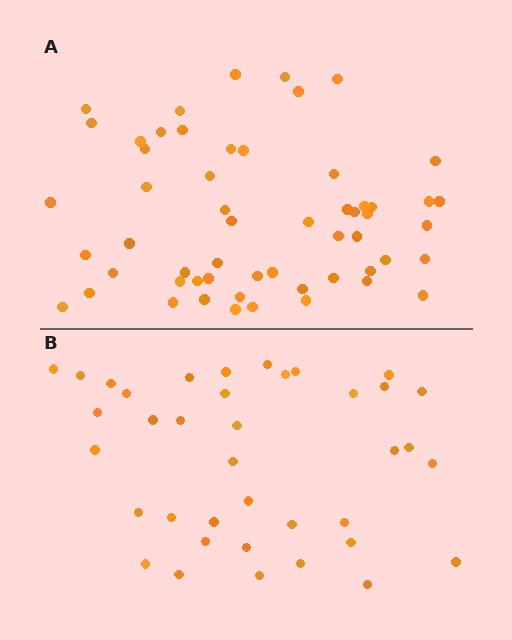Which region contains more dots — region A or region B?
Region A (the top region) has more dots.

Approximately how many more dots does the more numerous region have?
Region A has approximately 20 more dots than region B.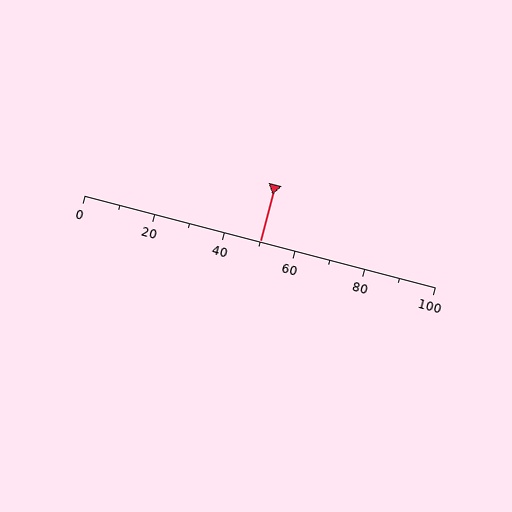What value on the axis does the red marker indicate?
The marker indicates approximately 50.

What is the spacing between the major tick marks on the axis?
The major ticks are spaced 20 apart.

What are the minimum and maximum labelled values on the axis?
The axis runs from 0 to 100.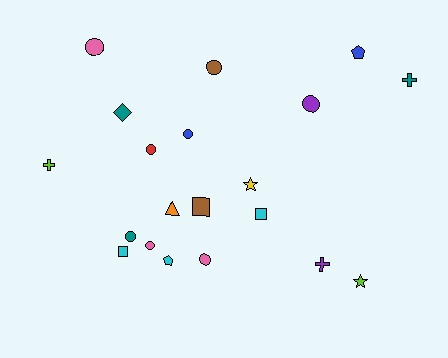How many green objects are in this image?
There are no green objects.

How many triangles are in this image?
There is 1 triangle.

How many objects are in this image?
There are 20 objects.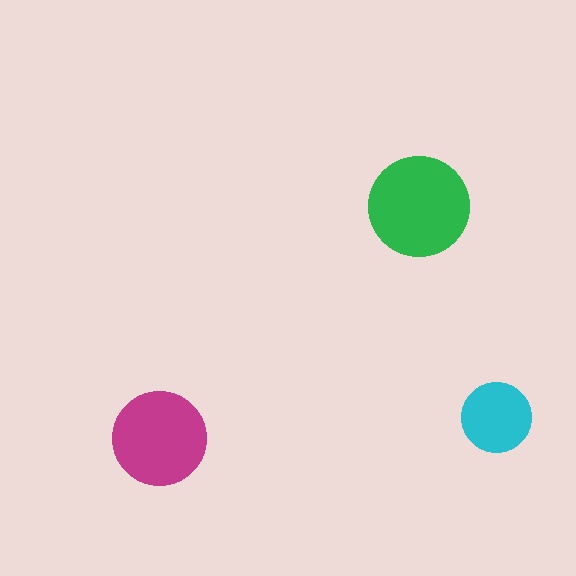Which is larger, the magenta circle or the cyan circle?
The magenta one.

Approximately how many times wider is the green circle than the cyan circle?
About 1.5 times wider.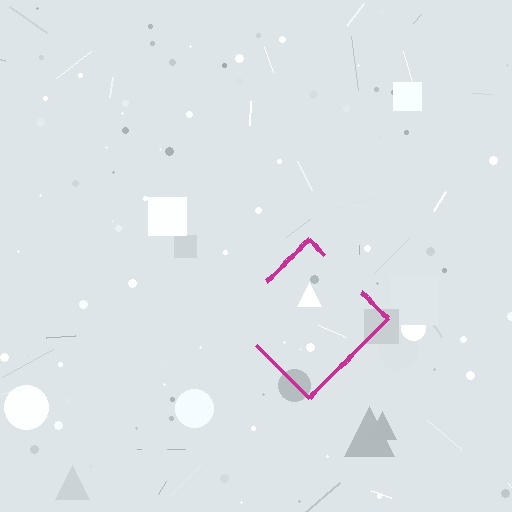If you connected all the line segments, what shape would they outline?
They would outline a diamond.